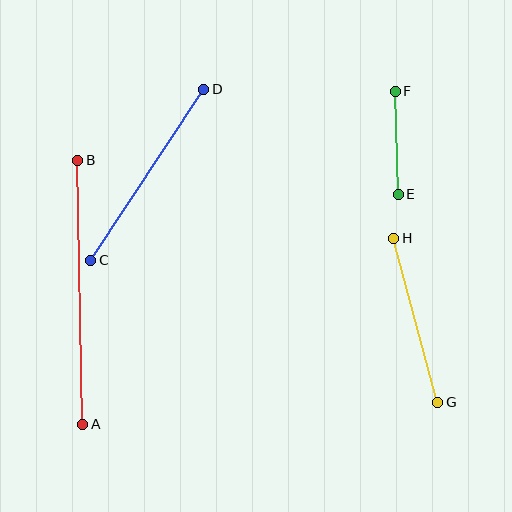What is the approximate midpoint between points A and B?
The midpoint is at approximately (80, 292) pixels.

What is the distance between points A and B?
The distance is approximately 264 pixels.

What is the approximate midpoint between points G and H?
The midpoint is at approximately (416, 320) pixels.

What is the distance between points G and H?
The distance is approximately 170 pixels.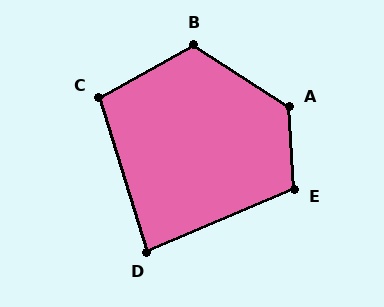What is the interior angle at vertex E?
Approximately 110 degrees (obtuse).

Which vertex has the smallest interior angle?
D, at approximately 84 degrees.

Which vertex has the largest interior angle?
A, at approximately 126 degrees.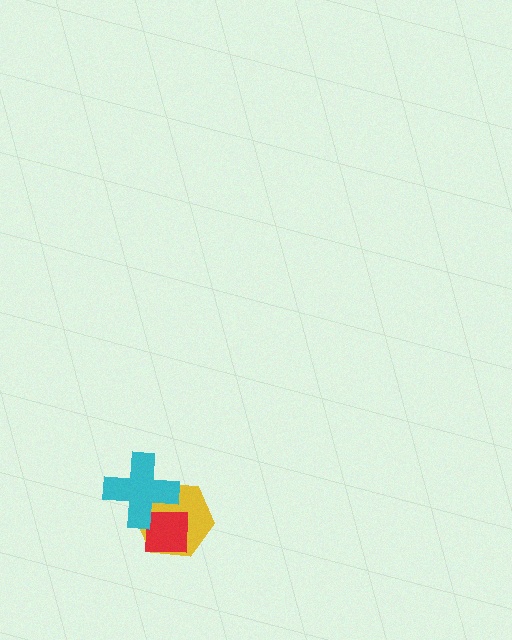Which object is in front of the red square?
The cyan cross is in front of the red square.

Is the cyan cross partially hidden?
No, no other shape covers it.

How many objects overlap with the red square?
2 objects overlap with the red square.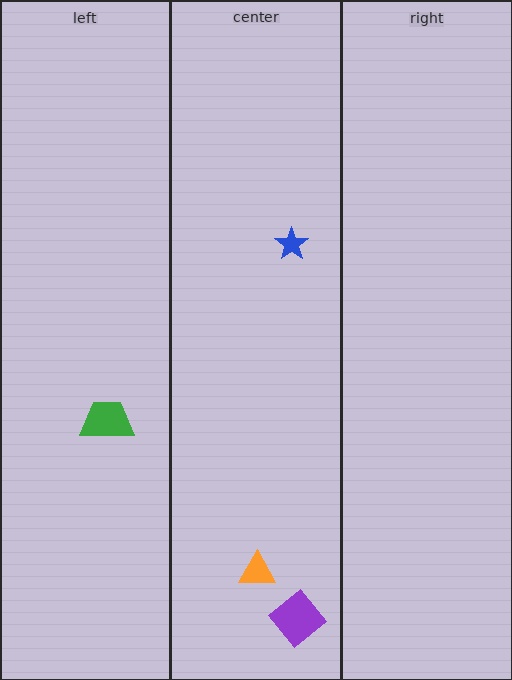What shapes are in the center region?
The blue star, the purple diamond, the orange triangle.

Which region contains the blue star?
The center region.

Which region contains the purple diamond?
The center region.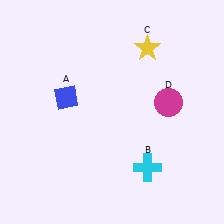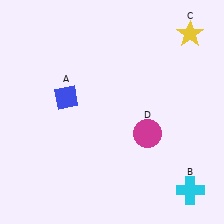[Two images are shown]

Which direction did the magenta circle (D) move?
The magenta circle (D) moved down.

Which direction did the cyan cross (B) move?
The cyan cross (B) moved right.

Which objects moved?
The objects that moved are: the cyan cross (B), the yellow star (C), the magenta circle (D).